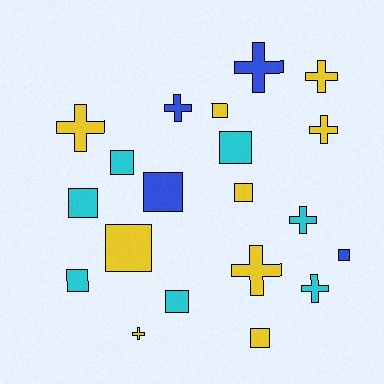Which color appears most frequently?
Yellow, with 9 objects.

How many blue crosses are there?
There are 2 blue crosses.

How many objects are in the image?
There are 20 objects.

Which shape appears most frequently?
Square, with 11 objects.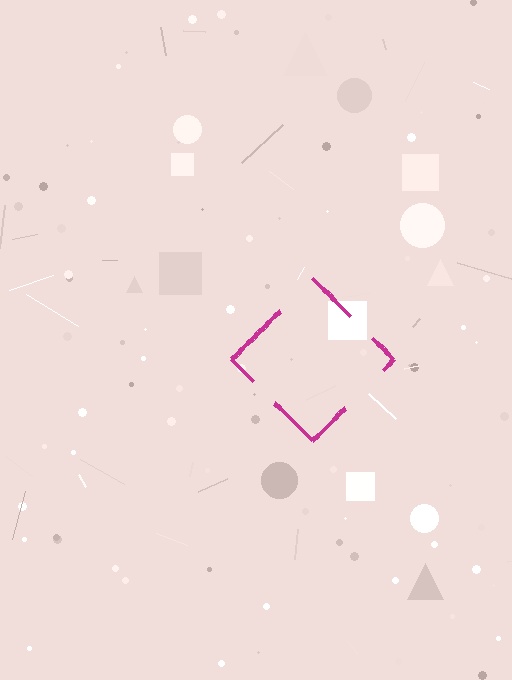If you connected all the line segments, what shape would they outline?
They would outline a diamond.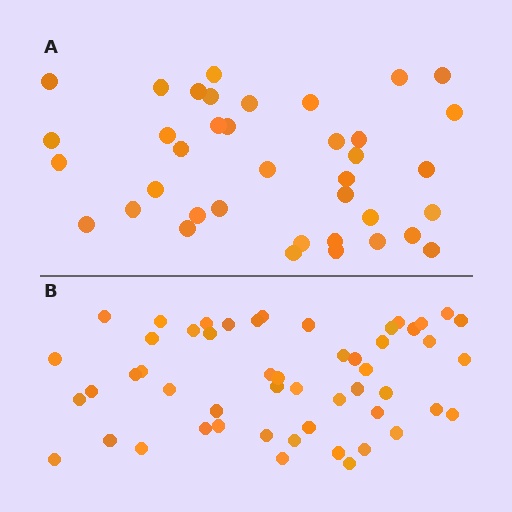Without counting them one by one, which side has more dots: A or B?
Region B (the bottom region) has more dots.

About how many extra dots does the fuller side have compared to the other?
Region B has approximately 15 more dots than region A.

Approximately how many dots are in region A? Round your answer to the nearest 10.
About 40 dots. (The exact count is 38, which rounds to 40.)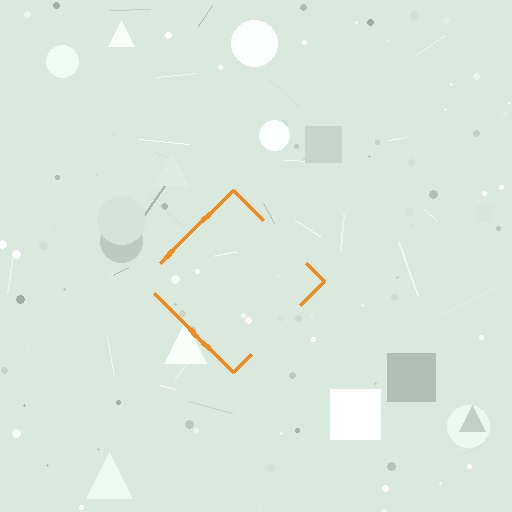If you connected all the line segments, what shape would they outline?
They would outline a diamond.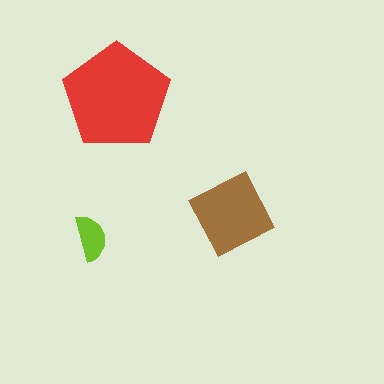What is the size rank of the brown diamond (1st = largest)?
2nd.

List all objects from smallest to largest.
The lime semicircle, the brown diamond, the red pentagon.